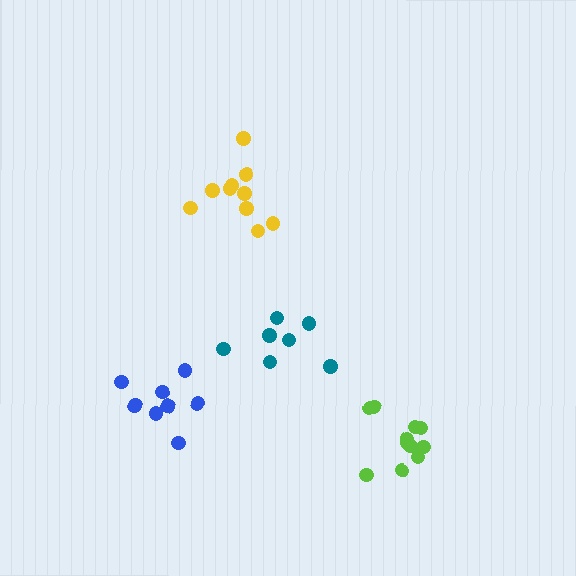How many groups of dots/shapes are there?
There are 4 groups.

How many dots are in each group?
Group 1: 7 dots, Group 2: 10 dots, Group 3: 8 dots, Group 4: 11 dots (36 total).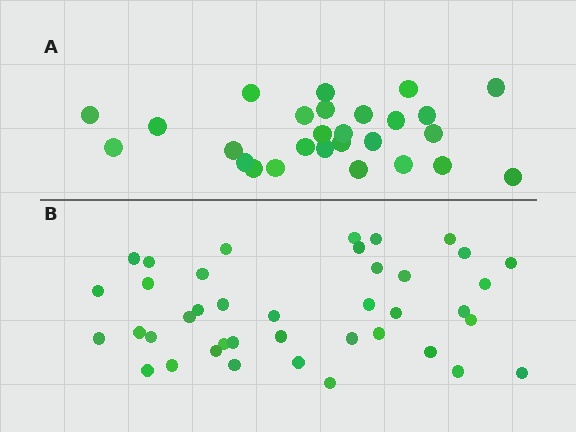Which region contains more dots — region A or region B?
Region B (the bottom region) has more dots.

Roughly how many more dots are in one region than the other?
Region B has approximately 15 more dots than region A.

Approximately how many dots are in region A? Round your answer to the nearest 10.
About 30 dots. (The exact count is 27, which rounds to 30.)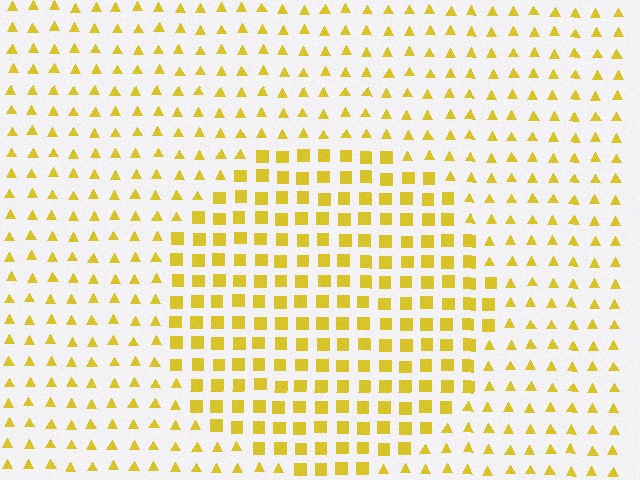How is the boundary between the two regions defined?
The boundary is defined by a change in element shape: squares inside vs. triangles outside. All elements share the same color and spacing.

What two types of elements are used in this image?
The image uses squares inside the circle region and triangles outside it.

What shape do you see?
I see a circle.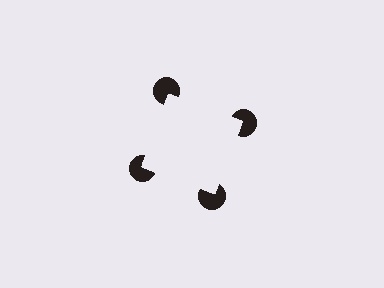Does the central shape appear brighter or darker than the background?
It typically appears slightly brighter than the background, even though no actual brightness change is drawn.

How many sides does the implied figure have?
4 sides.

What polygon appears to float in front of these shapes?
An illusory square — its edges are inferred from the aligned wedge cuts in the pac-man discs, not physically drawn.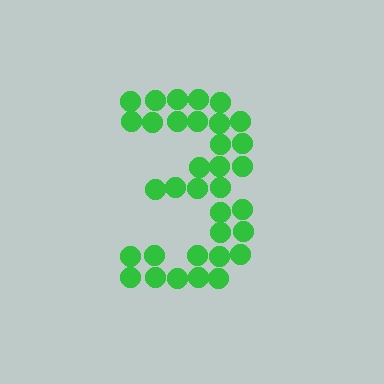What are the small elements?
The small elements are circles.